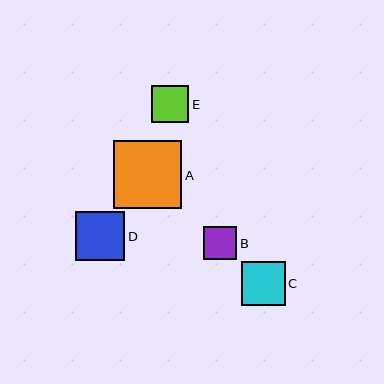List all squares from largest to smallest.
From largest to smallest: A, D, C, E, B.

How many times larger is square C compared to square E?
Square C is approximately 1.2 times the size of square E.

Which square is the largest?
Square A is the largest with a size of approximately 68 pixels.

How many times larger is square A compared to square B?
Square A is approximately 2.0 times the size of square B.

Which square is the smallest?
Square B is the smallest with a size of approximately 34 pixels.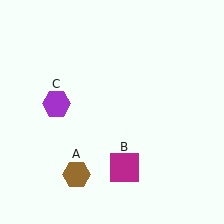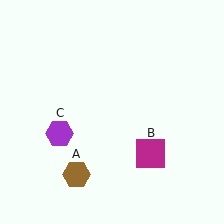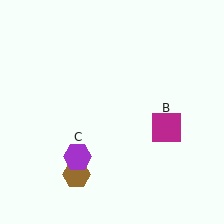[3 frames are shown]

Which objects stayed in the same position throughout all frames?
Brown hexagon (object A) remained stationary.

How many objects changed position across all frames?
2 objects changed position: magenta square (object B), purple hexagon (object C).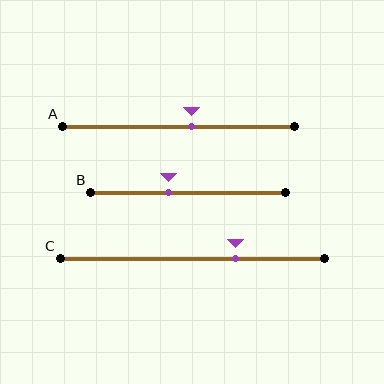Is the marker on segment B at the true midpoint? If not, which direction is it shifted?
No, the marker on segment B is shifted to the left by about 10% of the segment length.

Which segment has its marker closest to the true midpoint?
Segment A has its marker closest to the true midpoint.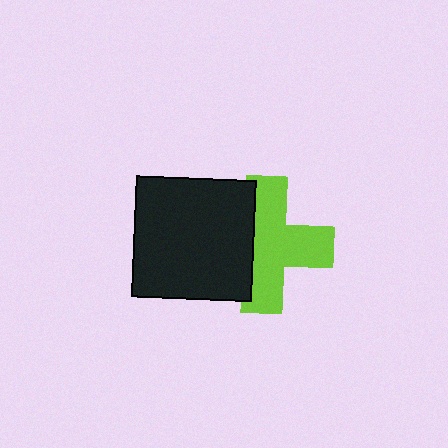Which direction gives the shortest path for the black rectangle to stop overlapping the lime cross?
Moving left gives the shortest separation.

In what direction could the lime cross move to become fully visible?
The lime cross could move right. That would shift it out from behind the black rectangle entirely.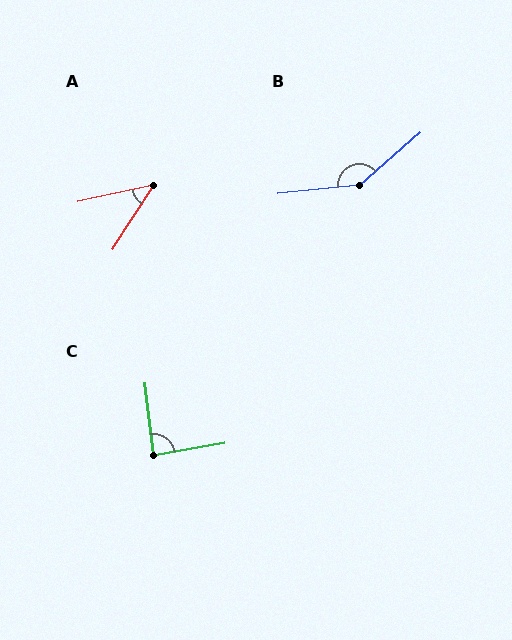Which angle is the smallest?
A, at approximately 45 degrees.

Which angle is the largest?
B, at approximately 145 degrees.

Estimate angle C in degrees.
Approximately 87 degrees.